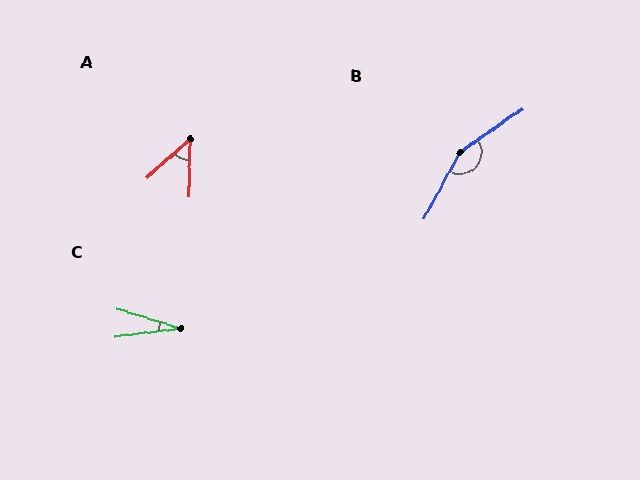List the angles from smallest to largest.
C (25°), A (46°), B (153°).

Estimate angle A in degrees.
Approximately 46 degrees.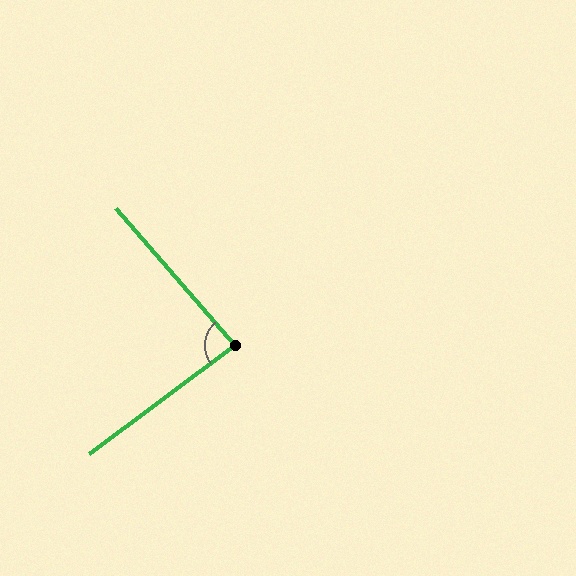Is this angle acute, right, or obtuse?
It is approximately a right angle.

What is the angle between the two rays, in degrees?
Approximately 86 degrees.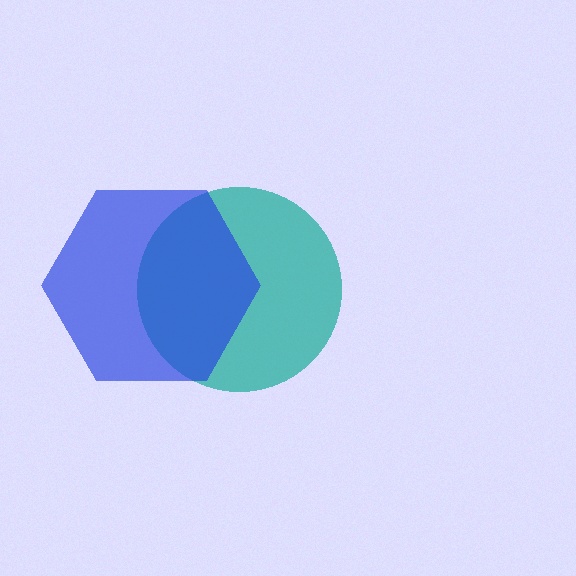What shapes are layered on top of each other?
The layered shapes are: a teal circle, a blue hexagon.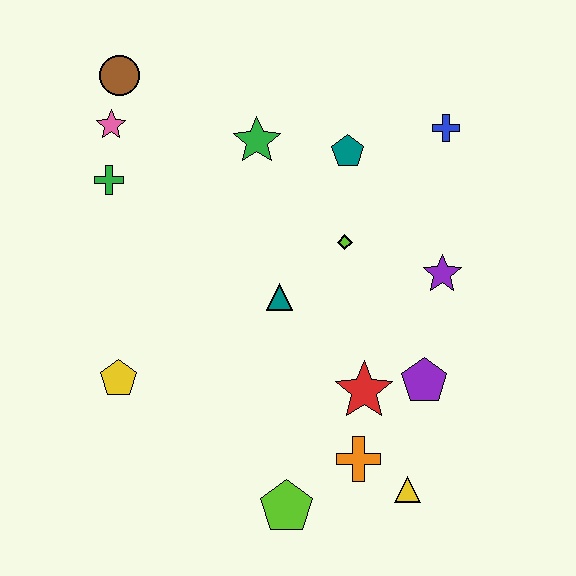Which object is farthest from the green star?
The yellow triangle is farthest from the green star.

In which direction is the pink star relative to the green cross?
The pink star is above the green cross.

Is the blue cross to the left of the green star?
No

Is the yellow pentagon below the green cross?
Yes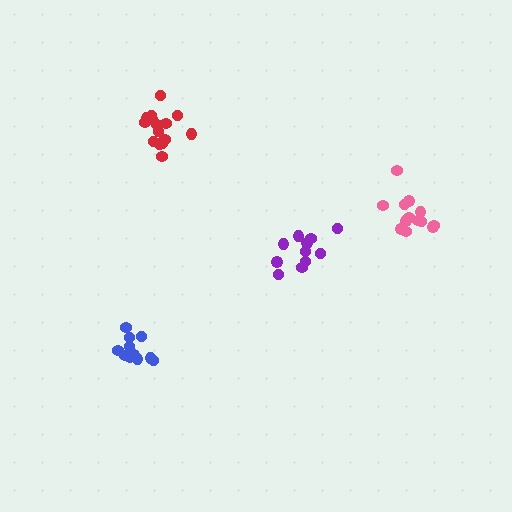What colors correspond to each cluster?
The clusters are colored: blue, red, purple, pink.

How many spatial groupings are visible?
There are 4 spatial groupings.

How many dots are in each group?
Group 1: 11 dots, Group 2: 15 dots, Group 3: 11 dots, Group 4: 13 dots (50 total).